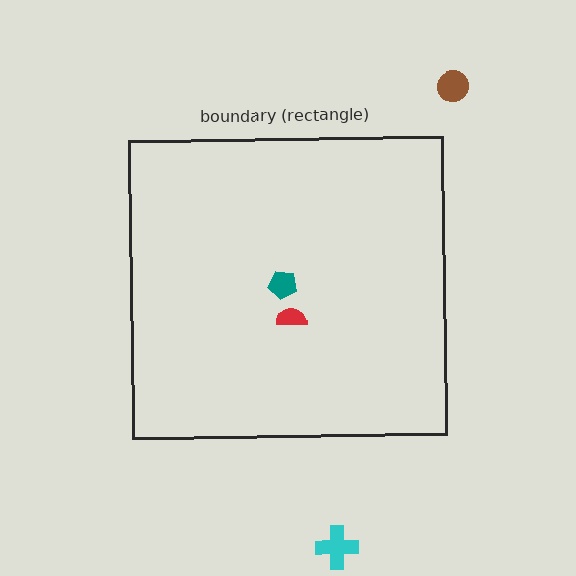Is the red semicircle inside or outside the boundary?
Inside.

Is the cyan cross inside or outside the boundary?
Outside.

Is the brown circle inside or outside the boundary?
Outside.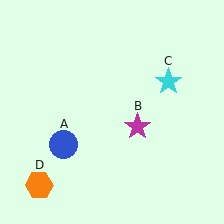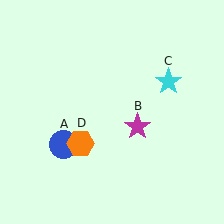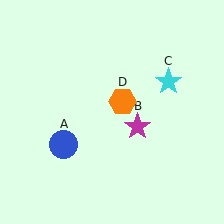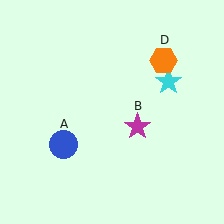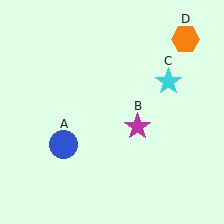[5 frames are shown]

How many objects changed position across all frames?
1 object changed position: orange hexagon (object D).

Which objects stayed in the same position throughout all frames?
Blue circle (object A) and magenta star (object B) and cyan star (object C) remained stationary.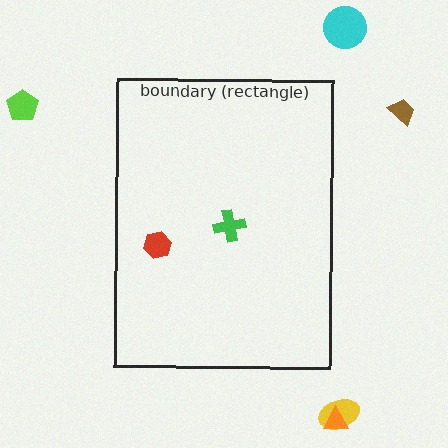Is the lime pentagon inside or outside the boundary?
Outside.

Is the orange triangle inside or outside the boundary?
Outside.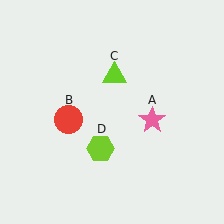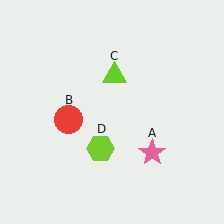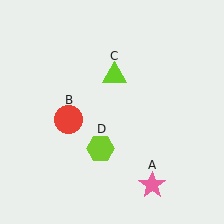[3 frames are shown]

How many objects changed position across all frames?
1 object changed position: pink star (object A).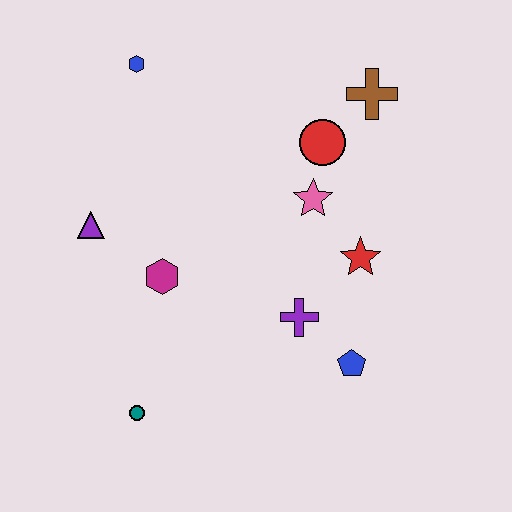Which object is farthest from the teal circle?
The brown cross is farthest from the teal circle.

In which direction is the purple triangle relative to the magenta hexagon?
The purple triangle is to the left of the magenta hexagon.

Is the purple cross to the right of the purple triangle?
Yes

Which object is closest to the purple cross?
The blue pentagon is closest to the purple cross.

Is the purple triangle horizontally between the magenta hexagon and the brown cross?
No